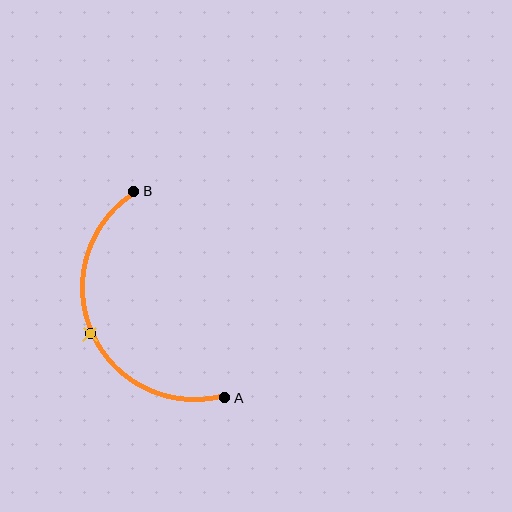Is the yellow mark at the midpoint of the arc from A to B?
Yes. The yellow mark lies on the arc at equal arc-length from both A and B — it is the arc midpoint.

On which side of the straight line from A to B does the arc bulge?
The arc bulges to the left of the straight line connecting A and B.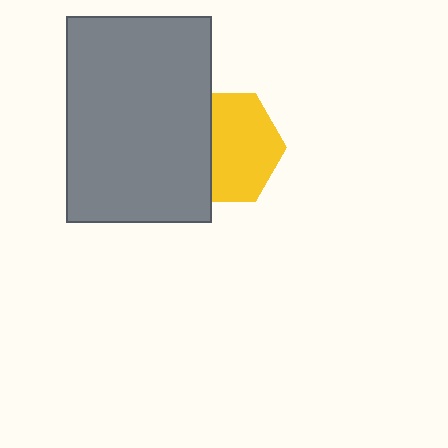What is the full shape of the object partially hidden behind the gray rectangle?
The partially hidden object is a yellow hexagon.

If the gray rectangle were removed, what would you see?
You would see the complete yellow hexagon.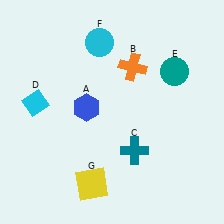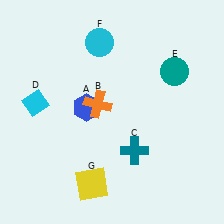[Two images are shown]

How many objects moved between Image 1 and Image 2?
1 object moved between the two images.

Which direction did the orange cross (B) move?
The orange cross (B) moved down.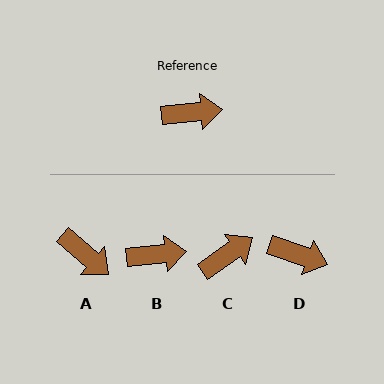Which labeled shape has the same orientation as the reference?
B.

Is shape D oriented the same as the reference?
No, it is off by about 24 degrees.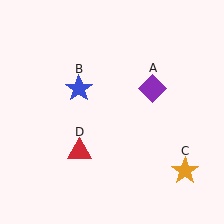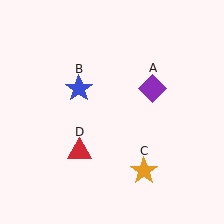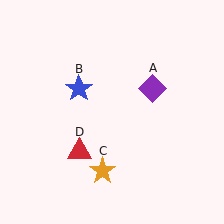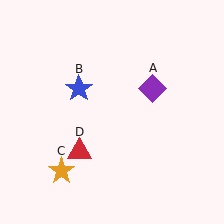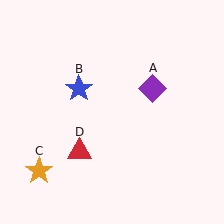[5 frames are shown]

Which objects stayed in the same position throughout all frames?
Purple diamond (object A) and blue star (object B) and red triangle (object D) remained stationary.